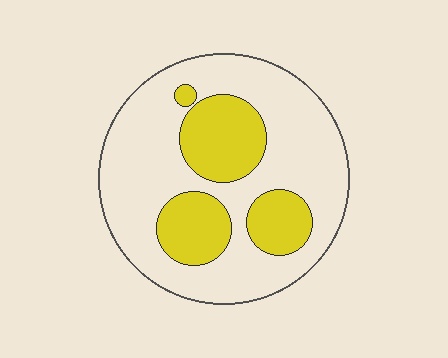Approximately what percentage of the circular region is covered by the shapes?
Approximately 30%.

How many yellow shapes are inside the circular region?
4.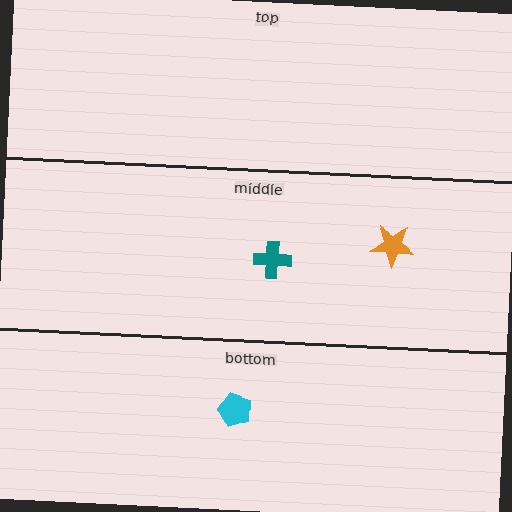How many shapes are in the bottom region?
1.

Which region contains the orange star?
The middle region.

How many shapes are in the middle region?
2.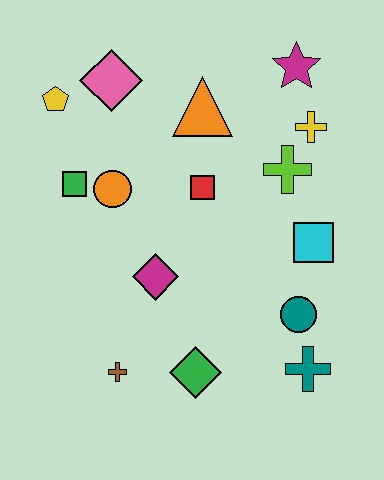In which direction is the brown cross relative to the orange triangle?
The brown cross is below the orange triangle.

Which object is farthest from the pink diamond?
The teal cross is farthest from the pink diamond.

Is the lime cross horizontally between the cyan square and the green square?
Yes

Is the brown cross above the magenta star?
No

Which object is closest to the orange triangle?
The red square is closest to the orange triangle.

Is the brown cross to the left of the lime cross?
Yes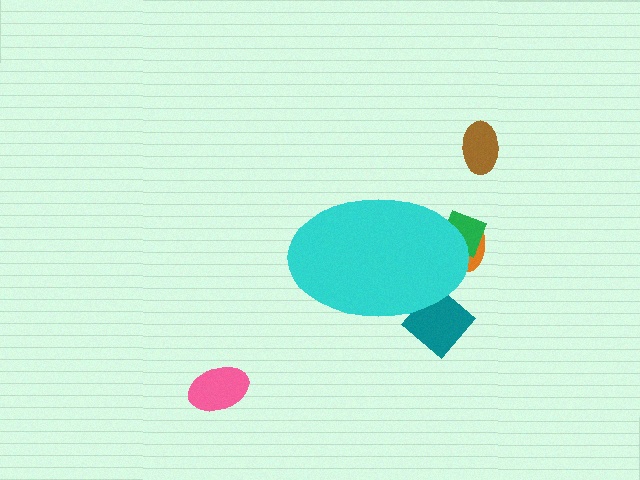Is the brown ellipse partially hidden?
No, the brown ellipse is fully visible.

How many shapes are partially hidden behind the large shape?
3 shapes are partially hidden.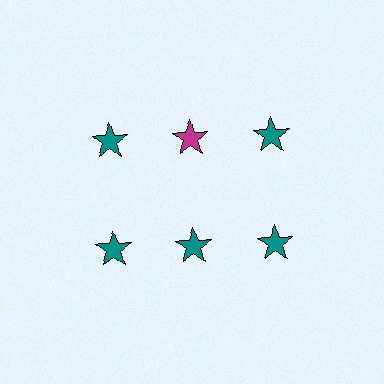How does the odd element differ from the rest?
It has a different color: magenta instead of teal.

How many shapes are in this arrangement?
There are 6 shapes arranged in a grid pattern.